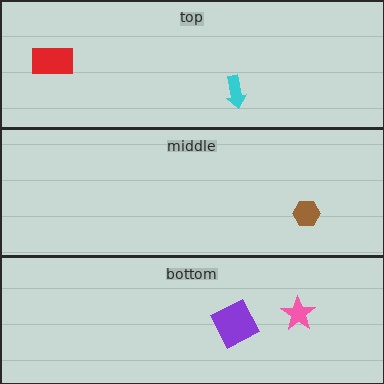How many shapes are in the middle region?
1.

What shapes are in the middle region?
The brown hexagon.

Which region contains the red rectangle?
The top region.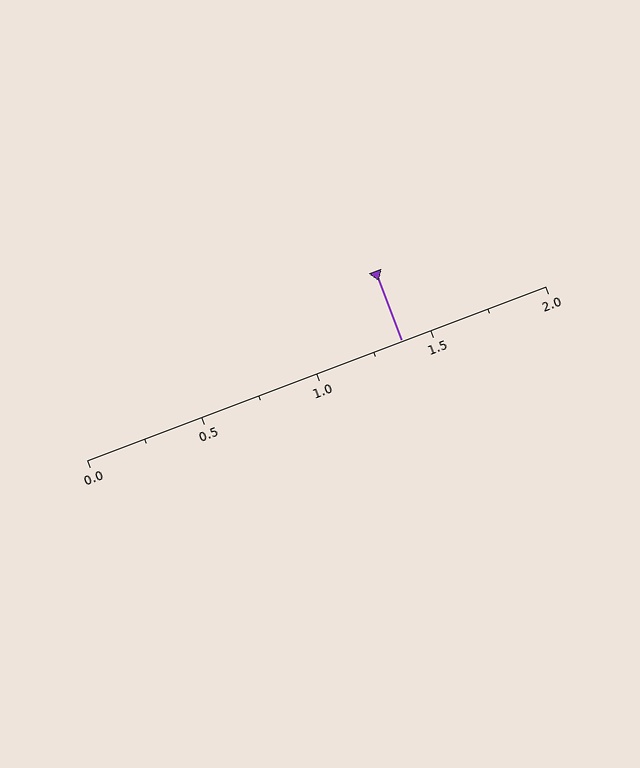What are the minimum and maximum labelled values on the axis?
The axis runs from 0.0 to 2.0.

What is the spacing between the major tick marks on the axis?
The major ticks are spaced 0.5 apart.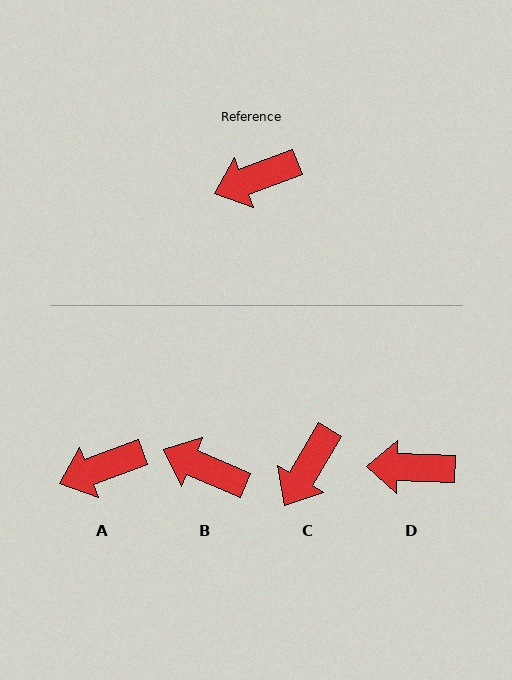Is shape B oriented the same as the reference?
No, it is off by about 44 degrees.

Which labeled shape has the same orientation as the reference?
A.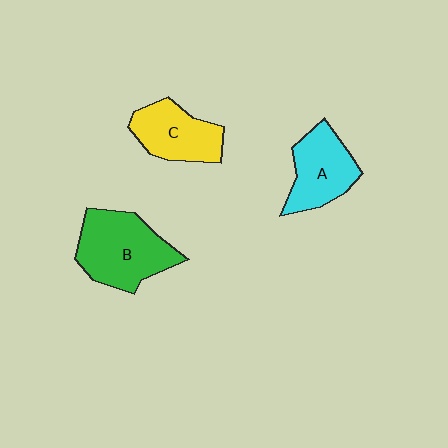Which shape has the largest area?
Shape B (green).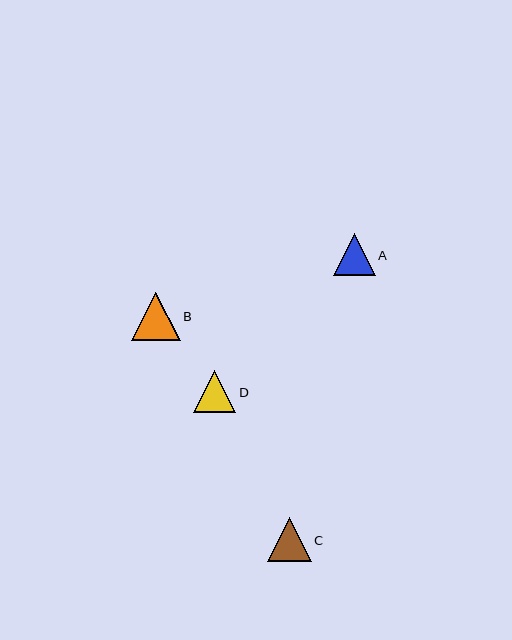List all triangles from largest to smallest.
From largest to smallest: B, C, D, A.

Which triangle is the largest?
Triangle B is the largest with a size of approximately 48 pixels.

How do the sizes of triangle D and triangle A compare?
Triangle D and triangle A are approximately the same size.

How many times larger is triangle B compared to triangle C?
Triangle B is approximately 1.1 times the size of triangle C.